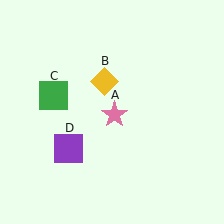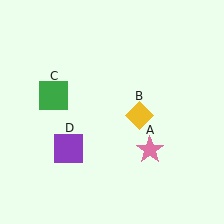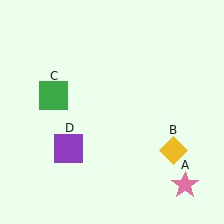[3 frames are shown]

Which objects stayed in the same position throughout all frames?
Green square (object C) and purple square (object D) remained stationary.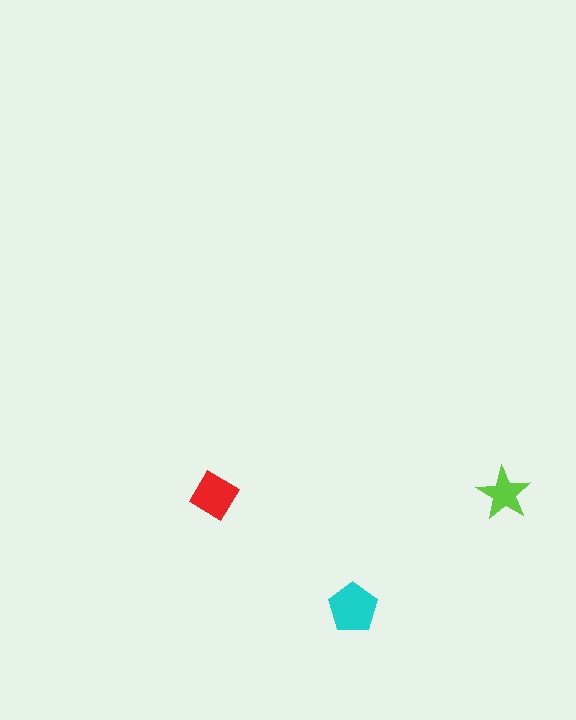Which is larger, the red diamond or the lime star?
The red diamond.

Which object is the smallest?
The lime star.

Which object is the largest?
The cyan pentagon.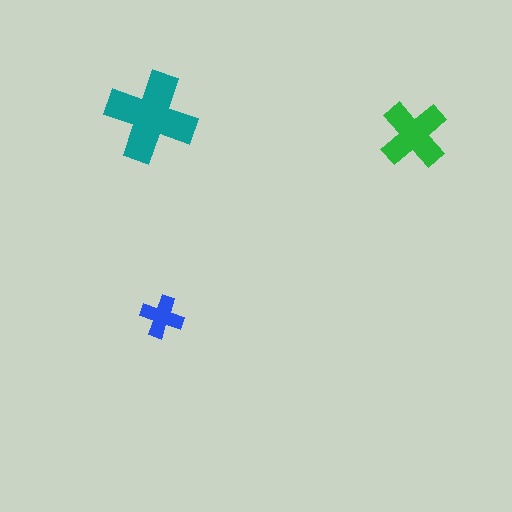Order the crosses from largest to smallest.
the teal one, the green one, the blue one.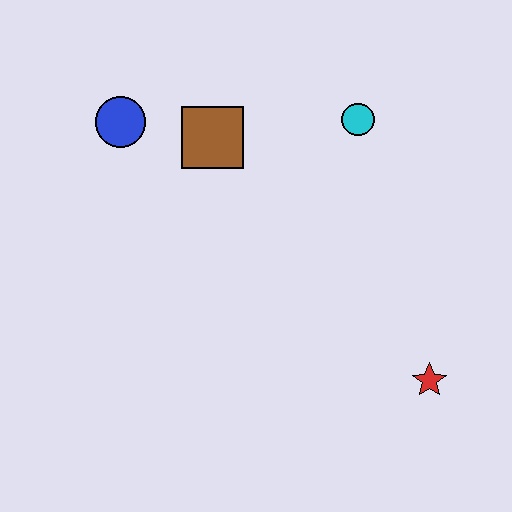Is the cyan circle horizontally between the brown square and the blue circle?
No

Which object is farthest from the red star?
The blue circle is farthest from the red star.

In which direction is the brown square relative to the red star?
The brown square is above the red star.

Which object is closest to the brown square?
The blue circle is closest to the brown square.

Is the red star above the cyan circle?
No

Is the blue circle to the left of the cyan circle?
Yes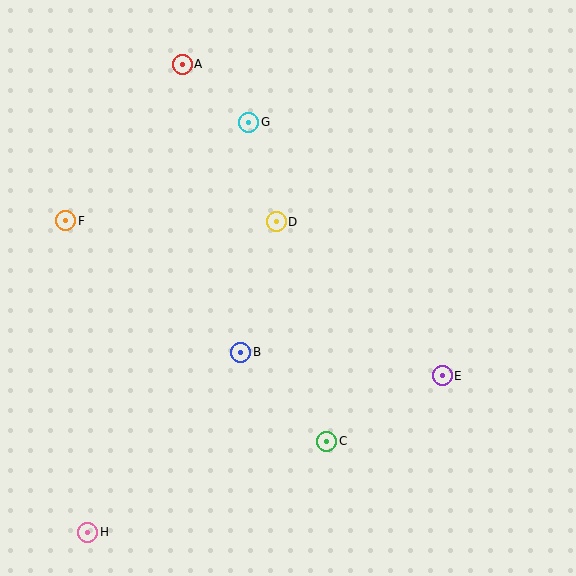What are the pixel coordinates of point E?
Point E is at (442, 376).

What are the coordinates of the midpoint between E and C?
The midpoint between E and C is at (385, 408).